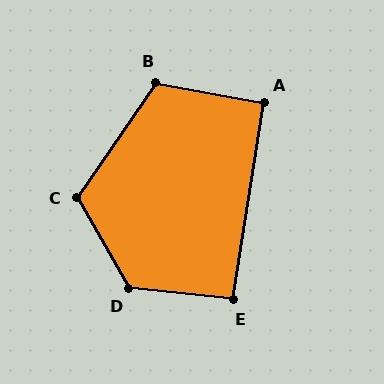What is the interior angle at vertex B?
Approximately 114 degrees (obtuse).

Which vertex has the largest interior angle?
D, at approximately 126 degrees.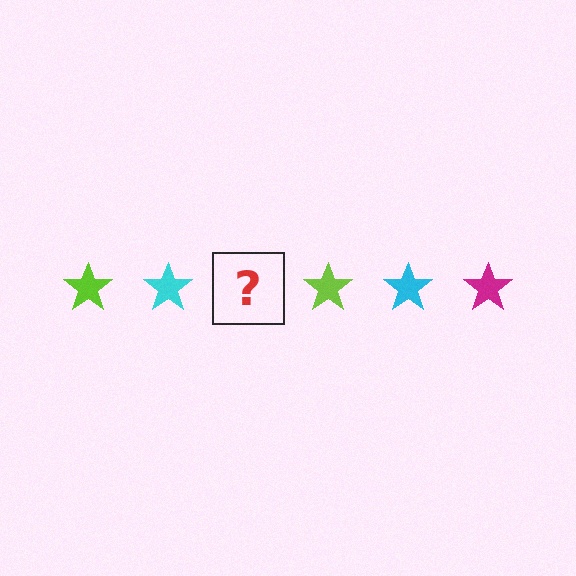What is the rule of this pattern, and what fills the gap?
The rule is that the pattern cycles through lime, cyan, magenta stars. The gap should be filled with a magenta star.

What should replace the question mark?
The question mark should be replaced with a magenta star.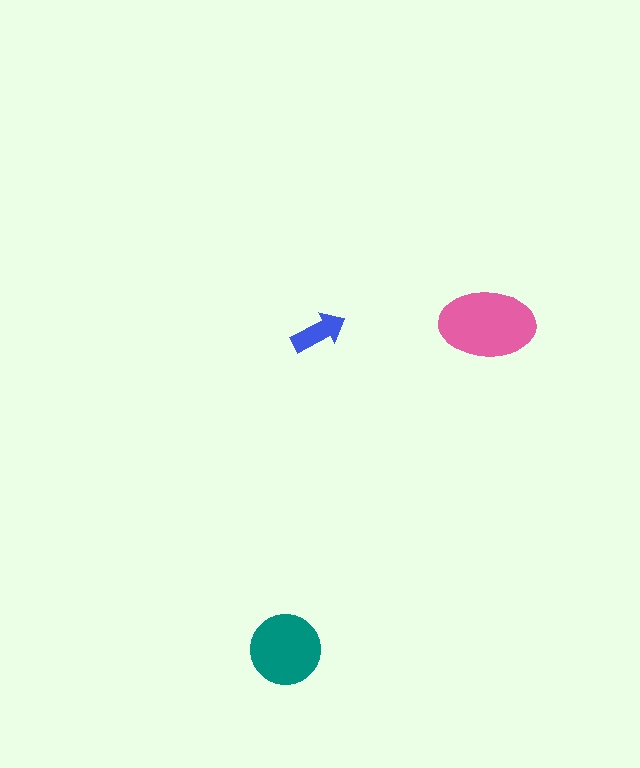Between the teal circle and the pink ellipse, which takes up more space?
The pink ellipse.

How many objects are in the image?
There are 3 objects in the image.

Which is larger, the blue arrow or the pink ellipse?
The pink ellipse.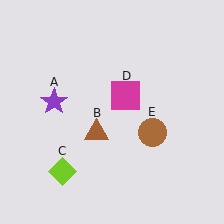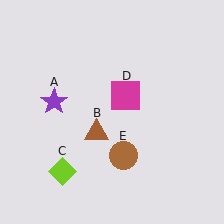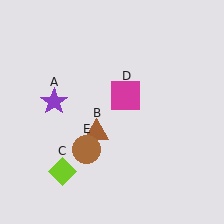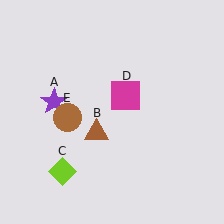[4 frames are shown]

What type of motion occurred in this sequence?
The brown circle (object E) rotated clockwise around the center of the scene.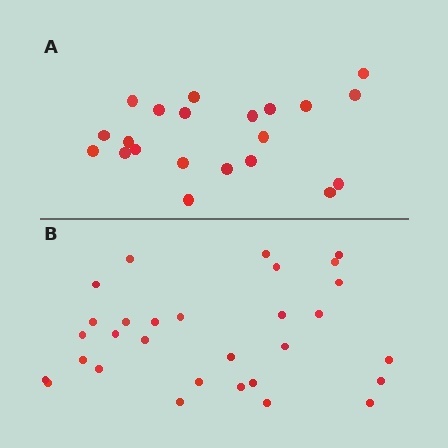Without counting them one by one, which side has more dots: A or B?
Region B (the bottom region) has more dots.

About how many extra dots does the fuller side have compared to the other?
Region B has roughly 8 or so more dots than region A.